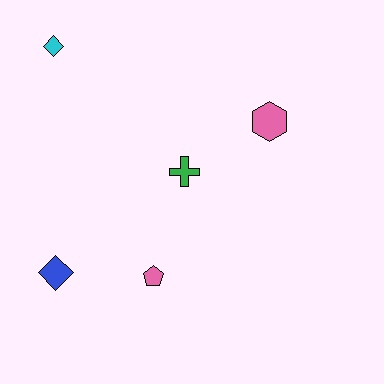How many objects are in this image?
There are 5 objects.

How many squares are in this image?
There are no squares.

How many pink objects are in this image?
There are 2 pink objects.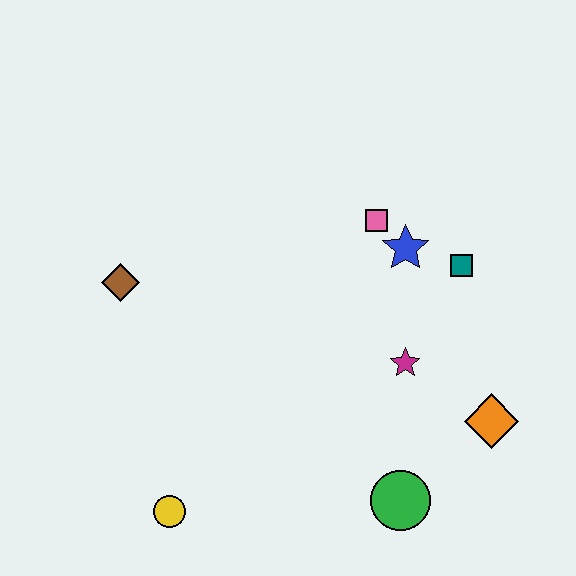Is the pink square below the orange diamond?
No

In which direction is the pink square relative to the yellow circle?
The pink square is above the yellow circle.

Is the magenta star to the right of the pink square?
Yes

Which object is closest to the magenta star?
The orange diamond is closest to the magenta star.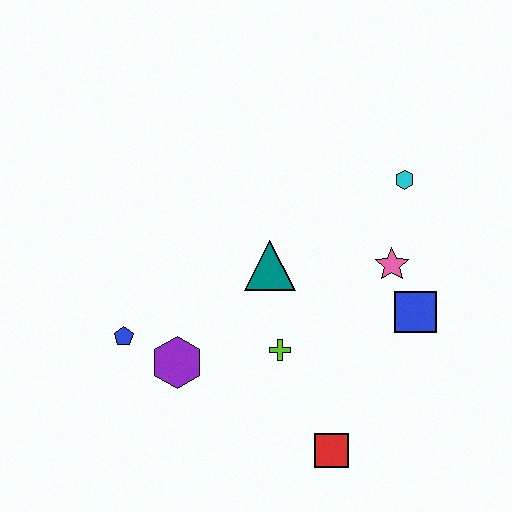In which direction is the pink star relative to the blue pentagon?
The pink star is to the right of the blue pentagon.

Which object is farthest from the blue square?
The blue pentagon is farthest from the blue square.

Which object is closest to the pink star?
The blue square is closest to the pink star.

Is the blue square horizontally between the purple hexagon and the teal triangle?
No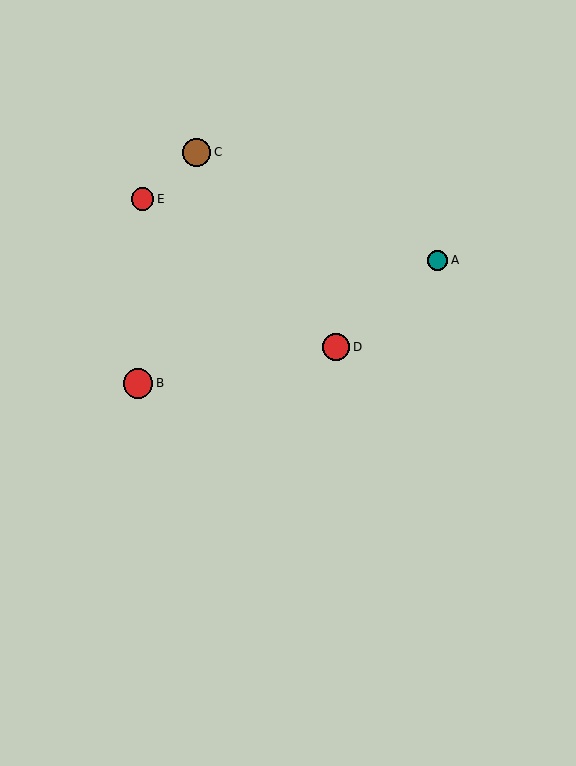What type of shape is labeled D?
Shape D is a red circle.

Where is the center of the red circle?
The center of the red circle is at (336, 347).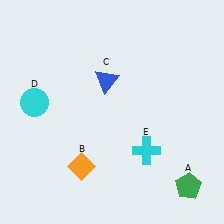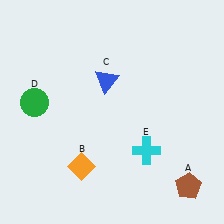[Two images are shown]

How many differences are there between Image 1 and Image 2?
There are 2 differences between the two images.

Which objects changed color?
A changed from green to brown. D changed from cyan to green.